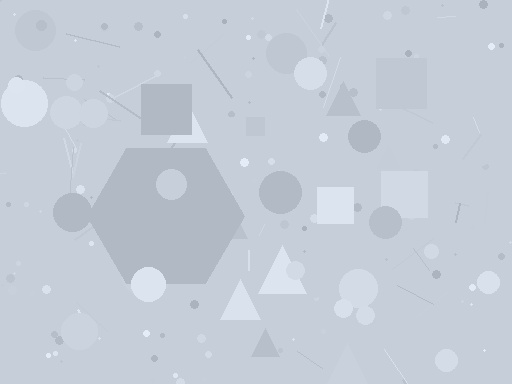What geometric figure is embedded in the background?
A hexagon is embedded in the background.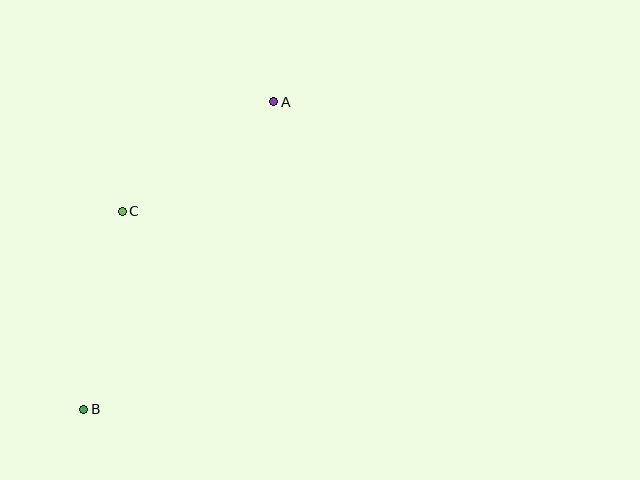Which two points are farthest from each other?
Points A and B are farthest from each other.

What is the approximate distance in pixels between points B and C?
The distance between B and C is approximately 202 pixels.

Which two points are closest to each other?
Points A and C are closest to each other.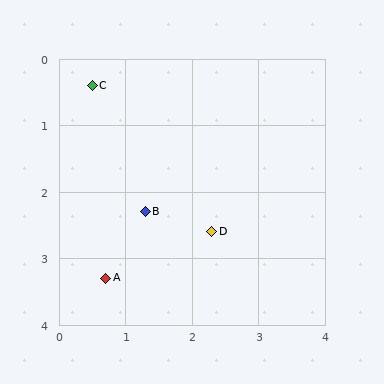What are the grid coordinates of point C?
Point C is at approximately (0.5, 0.4).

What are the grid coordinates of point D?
Point D is at approximately (2.3, 2.6).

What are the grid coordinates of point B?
Point B is at approximately (1.3, 2.3).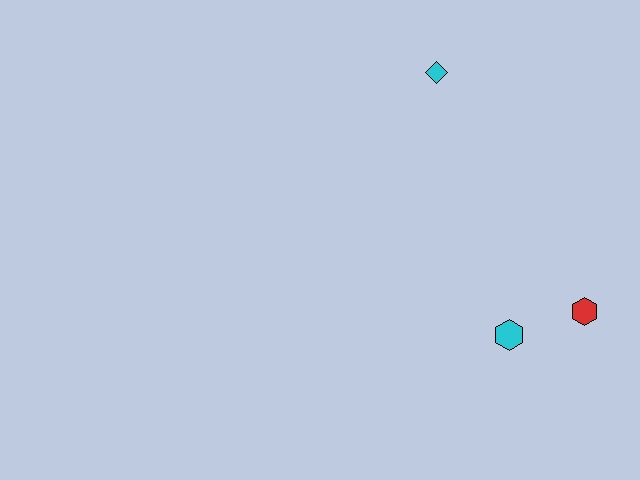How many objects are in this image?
There are 3 objects.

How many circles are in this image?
There are no circles.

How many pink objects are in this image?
There are no pink objects.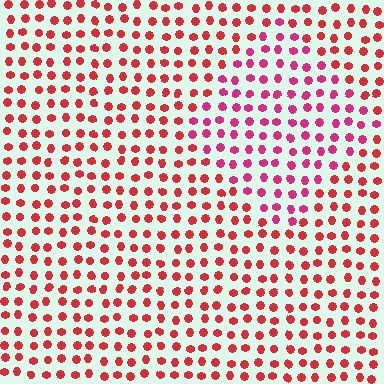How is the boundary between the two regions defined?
The boundary is defined purely by a slight shift in hue (about 26 degrees). Spacing, size, and orientation are identical on both sides.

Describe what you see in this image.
The image is filled with small red elements in a uniform arrangement. A diamond-shaped region is visible where the elements are tinted to a slightly different hue, forming a subtle color boundary.